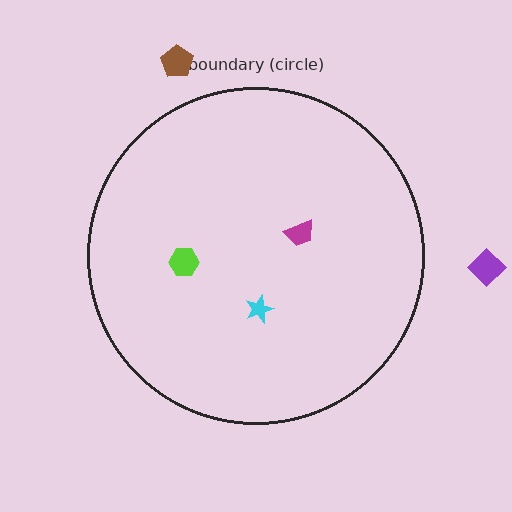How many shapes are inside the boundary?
3 inside, 2 outside.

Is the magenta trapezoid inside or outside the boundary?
Inside.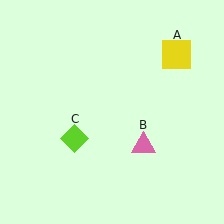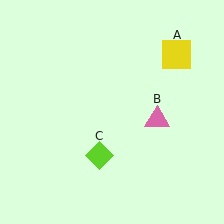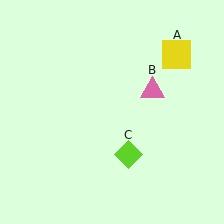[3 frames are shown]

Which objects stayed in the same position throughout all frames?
Yellow square (object A) remained stationary.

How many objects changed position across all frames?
2 objects changed position: pink triangle (object B), lime diamond (object C).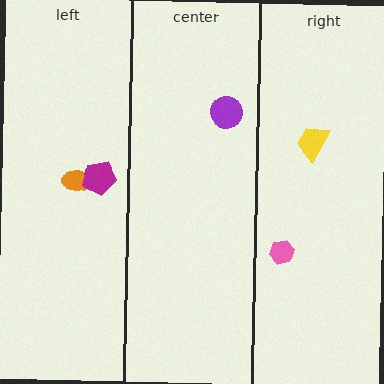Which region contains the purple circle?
The center region.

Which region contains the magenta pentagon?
The left region.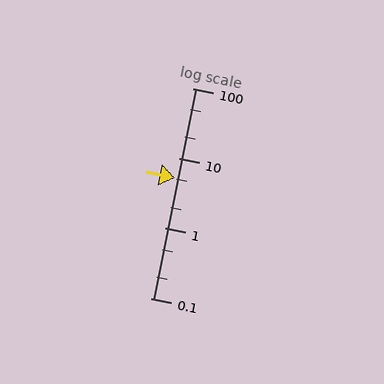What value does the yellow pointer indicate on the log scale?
The pointer indicates approximately 5.2.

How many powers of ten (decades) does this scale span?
The scale spans 3 decades, from 0.1 to 100.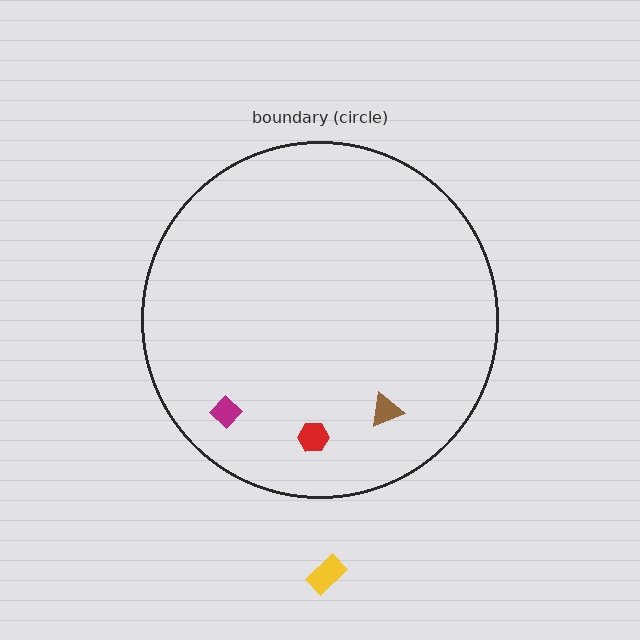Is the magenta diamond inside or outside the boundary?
Inside.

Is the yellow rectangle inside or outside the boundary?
Outside.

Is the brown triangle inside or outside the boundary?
Inside.